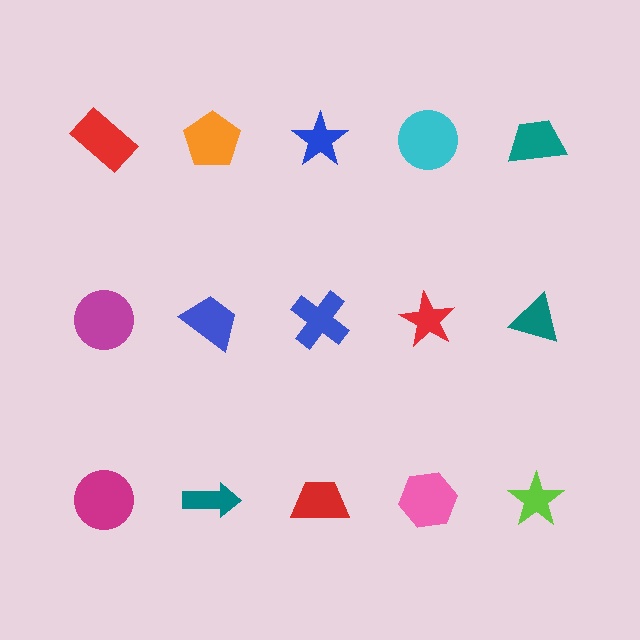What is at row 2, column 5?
A teal triangle.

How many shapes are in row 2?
5 shapes.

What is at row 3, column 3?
A red trapezoid.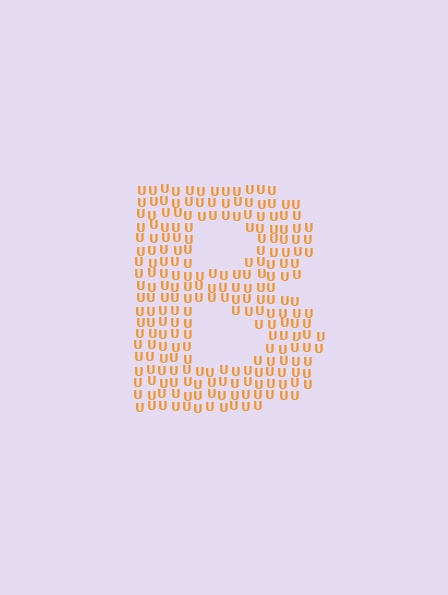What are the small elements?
The small elements are letter U's.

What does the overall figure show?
The overall figure shows the letter B.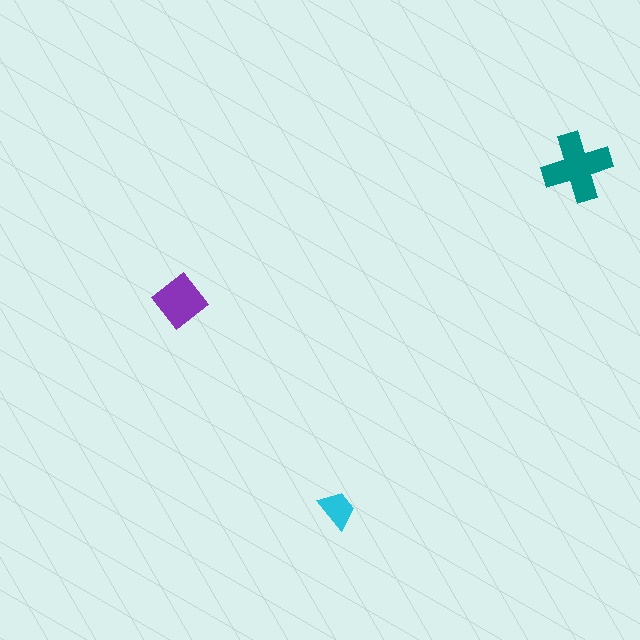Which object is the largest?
The teal cross.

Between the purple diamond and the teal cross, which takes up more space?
The teal cross.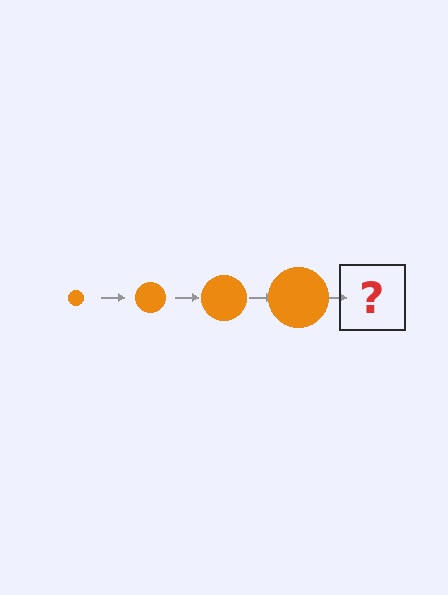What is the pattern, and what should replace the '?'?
The pattern is that the circle gets progressively larger each step. The '?' should be an orange circle, larger than the previous one.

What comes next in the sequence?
The next element should be an orange circle, larger than the previous one.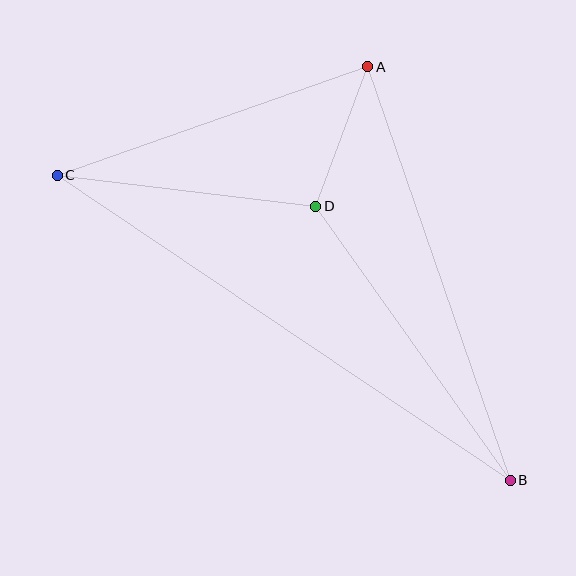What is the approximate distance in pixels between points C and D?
The distance between C and D is approximately 260 pixels.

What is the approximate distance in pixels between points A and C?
The distance between A and C is approximately 329 pixels.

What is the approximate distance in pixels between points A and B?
The distance between A and B is approximately 437 pixels.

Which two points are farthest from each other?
Points B and C are farthest from each other.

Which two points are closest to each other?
Points A and D are closest to each other.